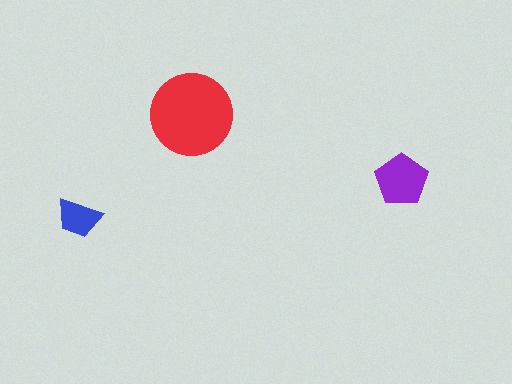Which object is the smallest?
The blue trapezoid.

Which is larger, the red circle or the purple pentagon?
The red circle.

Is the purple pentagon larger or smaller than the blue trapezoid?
Larger.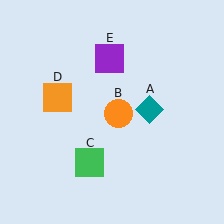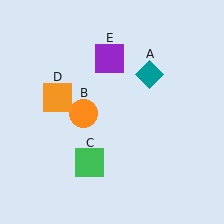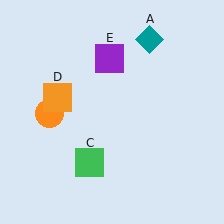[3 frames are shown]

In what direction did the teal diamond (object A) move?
The teal diamond (object A) moved up.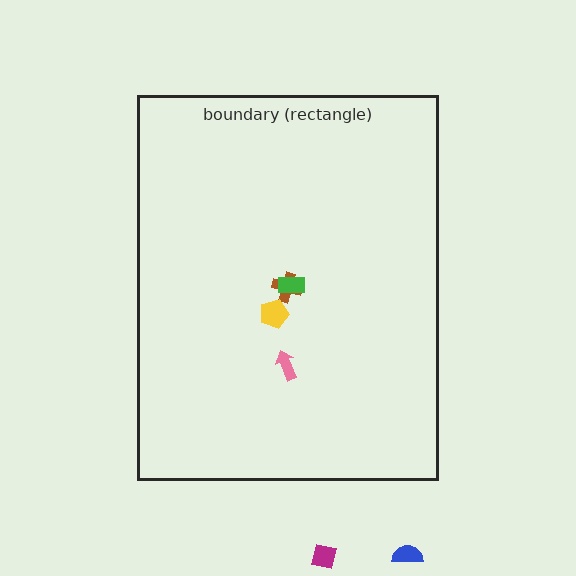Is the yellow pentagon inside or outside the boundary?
Inside.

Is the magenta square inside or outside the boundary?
Outside.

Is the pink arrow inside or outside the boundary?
Inside.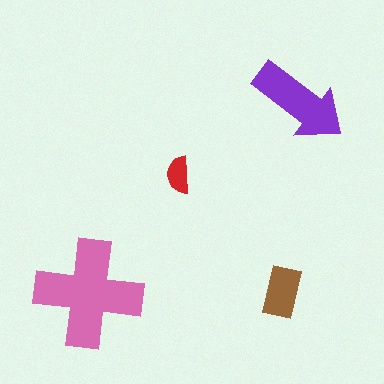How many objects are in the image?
There are 4 objects in the image.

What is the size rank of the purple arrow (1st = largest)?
2nd.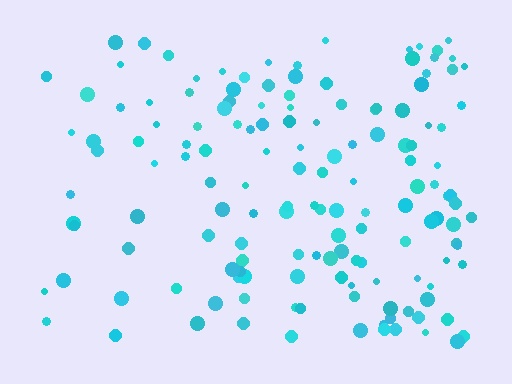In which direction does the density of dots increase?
From left to right, with the right side densest.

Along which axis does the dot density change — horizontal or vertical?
Horizontal.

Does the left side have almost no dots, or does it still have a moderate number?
Still a moderate number, just noticeably fewer than the right.